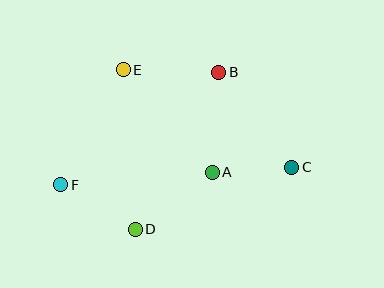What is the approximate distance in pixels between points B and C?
The distance between B and C is approximately 120 pixels.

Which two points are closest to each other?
Points A and C are closest to each other.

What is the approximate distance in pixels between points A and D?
The distance between A and D is approximately 96 pixels.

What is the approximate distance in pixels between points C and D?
The distance between C and D is approximately 168 pixels.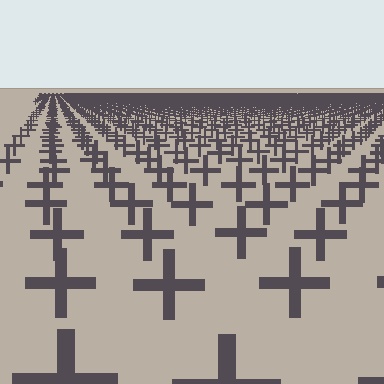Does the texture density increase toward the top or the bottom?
Density increases toward the top.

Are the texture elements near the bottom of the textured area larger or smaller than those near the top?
Larger. Near the bottom, elements are closer to the viewer and appear at a bigger on-screen size.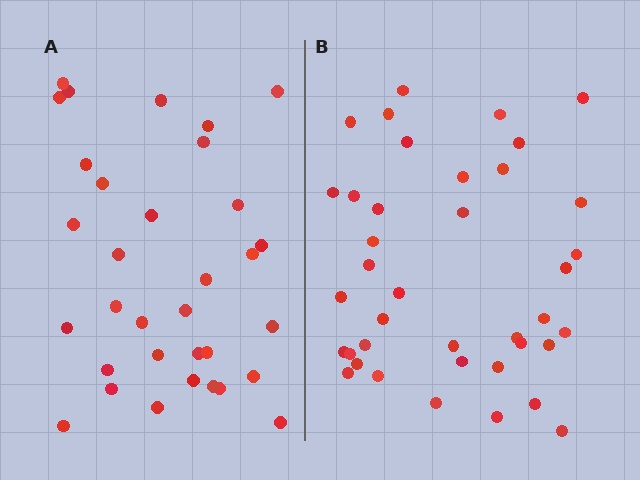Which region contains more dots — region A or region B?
Region B (the right region) has more dots.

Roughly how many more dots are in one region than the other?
Region B has about 6 more dots than region A.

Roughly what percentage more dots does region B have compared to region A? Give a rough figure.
About 20% more.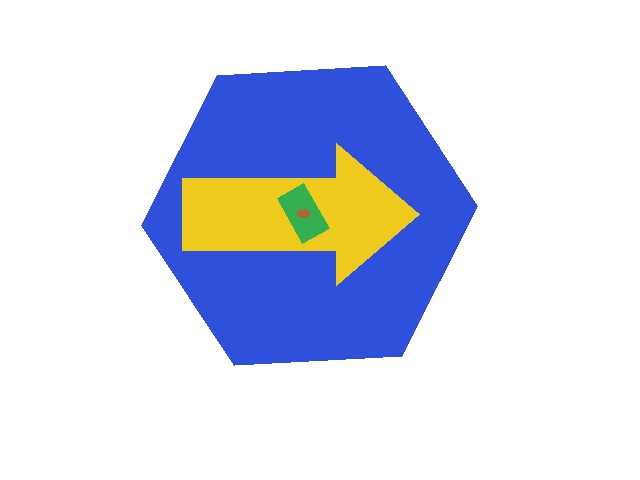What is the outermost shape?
The blue hexagon.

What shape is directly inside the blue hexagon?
The yellow arrow.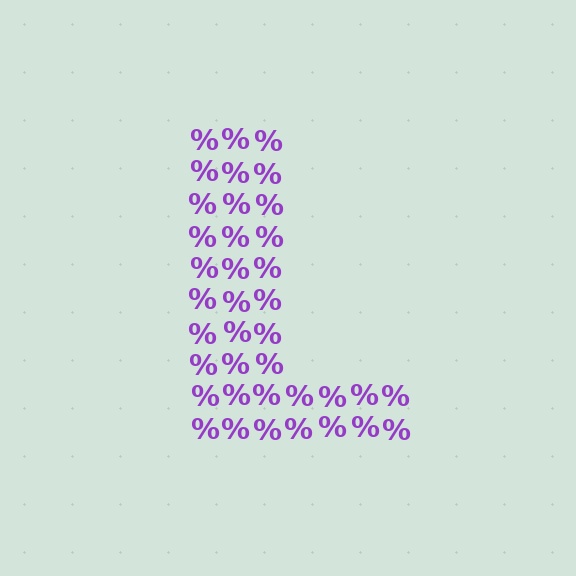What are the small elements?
The small elements are percent signs.